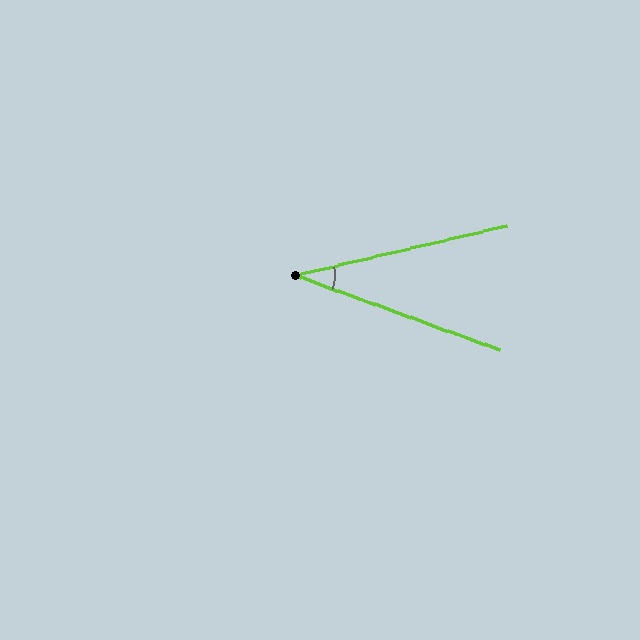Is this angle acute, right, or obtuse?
It is acute.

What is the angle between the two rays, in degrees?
Approximately 33 degrees.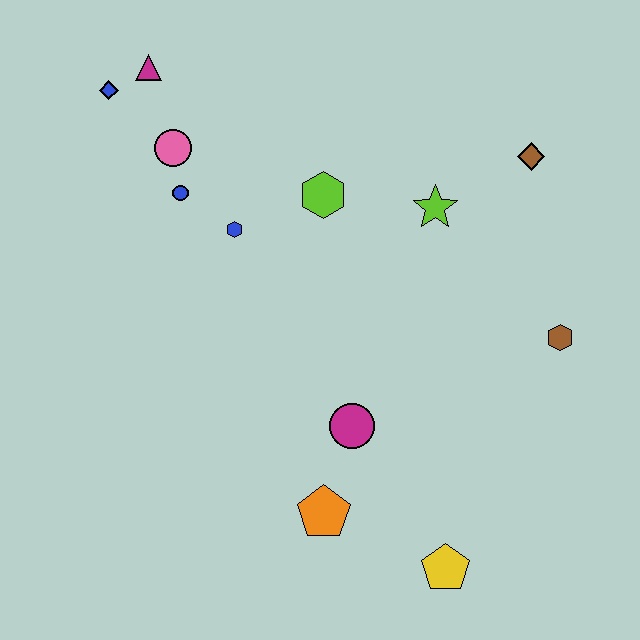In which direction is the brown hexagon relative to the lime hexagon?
The brown hexagon is to the right of the lime hexagon.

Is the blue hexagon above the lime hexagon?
No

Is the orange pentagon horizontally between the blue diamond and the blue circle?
No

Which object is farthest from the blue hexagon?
The yellow pentagon is farthest from the blue hexagon.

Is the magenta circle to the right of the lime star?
No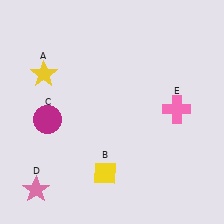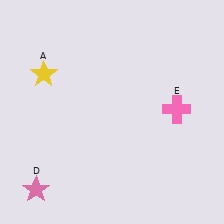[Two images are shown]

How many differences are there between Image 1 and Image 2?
There are 2 differences between the two images.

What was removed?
The magenta circle (C), the yellow diamond (B) were removed in Image 2.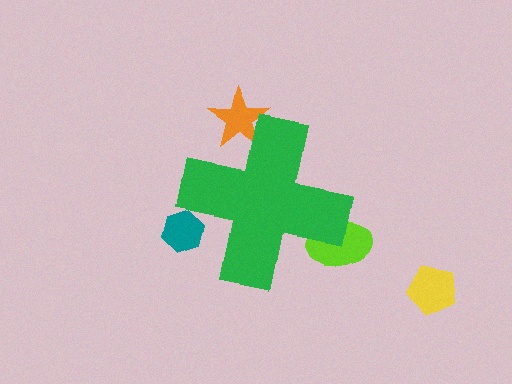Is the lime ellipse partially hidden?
Yes, the lime ellipse is partially hidden behind the green cross.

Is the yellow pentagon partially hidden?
No, the yellow pentagon is fully visible.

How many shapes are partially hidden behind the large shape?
3 shapes are partially hidden.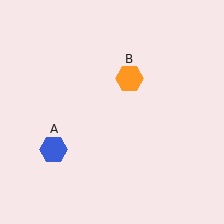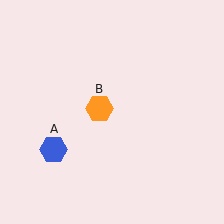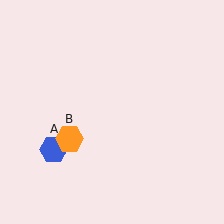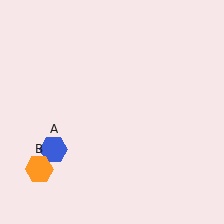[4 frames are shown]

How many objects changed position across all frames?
1 object changed position: orange hexagon (object B).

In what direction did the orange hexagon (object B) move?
The orange hexagon (object B) moved down and to the left.